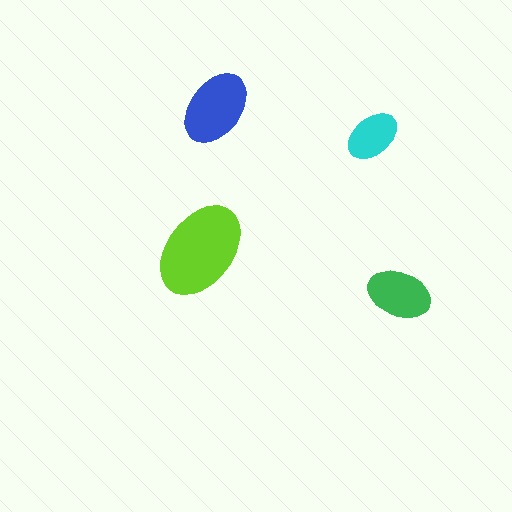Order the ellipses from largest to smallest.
the lime one, the blue one, the green one, the cyan one.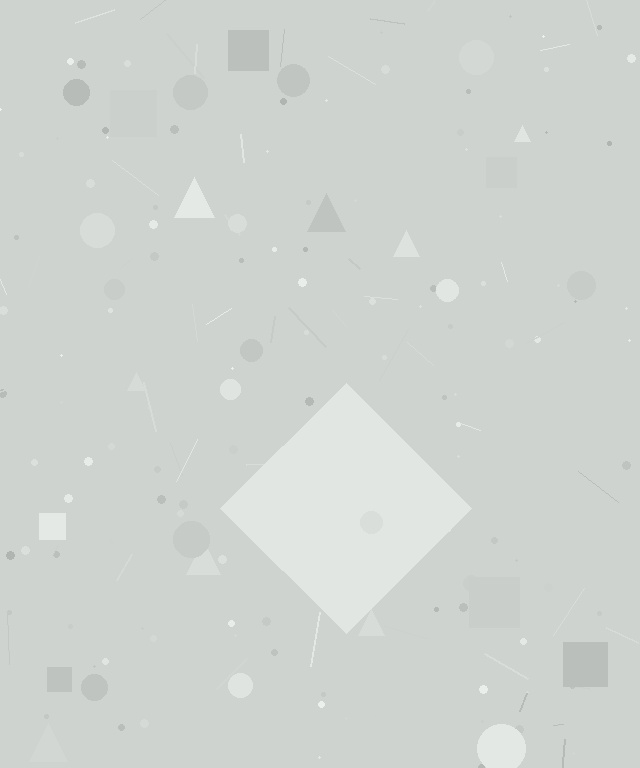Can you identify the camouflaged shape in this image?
The camouflaged shape is a diamond.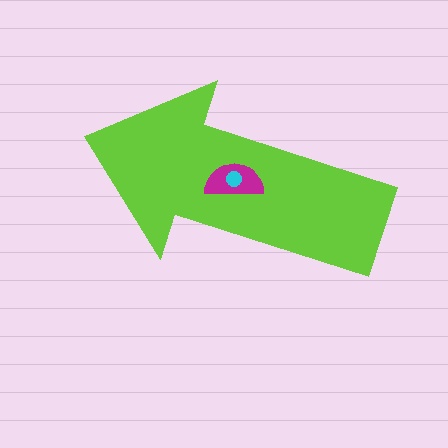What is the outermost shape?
The lime arrow.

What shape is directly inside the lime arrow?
The magenta semicircle.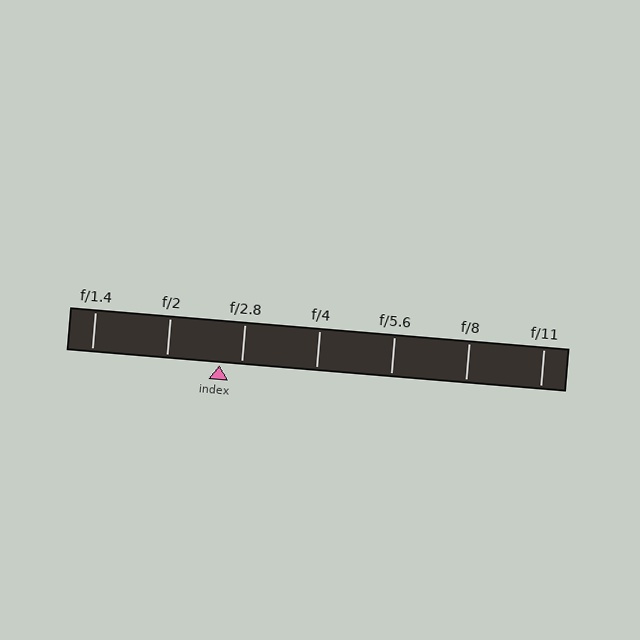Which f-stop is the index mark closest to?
The index mark is closest to f/2.8.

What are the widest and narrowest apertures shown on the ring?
The widest aperture shown is f/1.4 and the narrowest is f/11.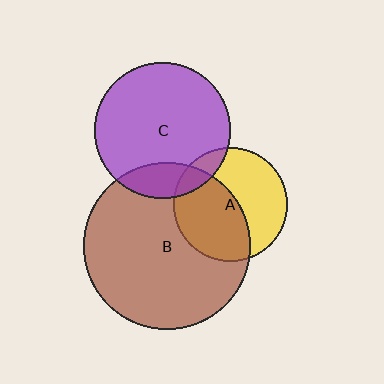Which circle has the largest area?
Circle B (brown).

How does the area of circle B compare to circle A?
Approximately 2.1 times.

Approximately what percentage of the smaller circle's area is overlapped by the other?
Approximately 10%.